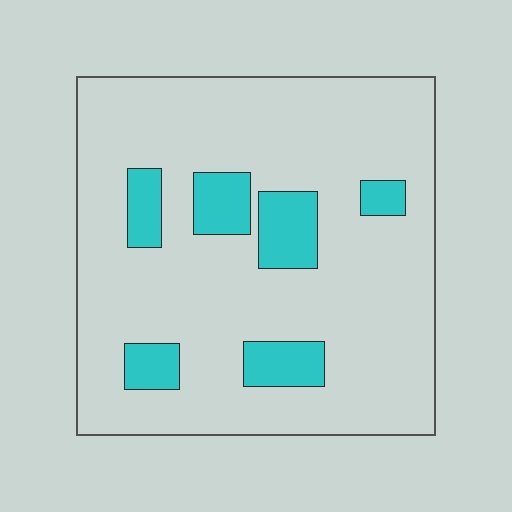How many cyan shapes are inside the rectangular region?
6.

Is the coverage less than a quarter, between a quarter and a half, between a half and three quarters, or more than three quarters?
Less than a quarter.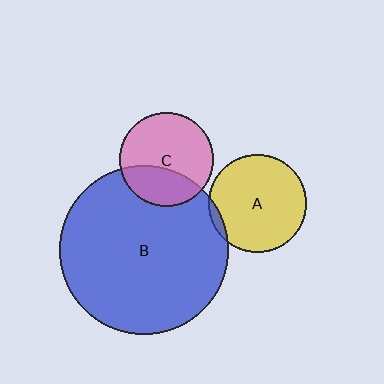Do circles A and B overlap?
Yes.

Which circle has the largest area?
Circle B (blue).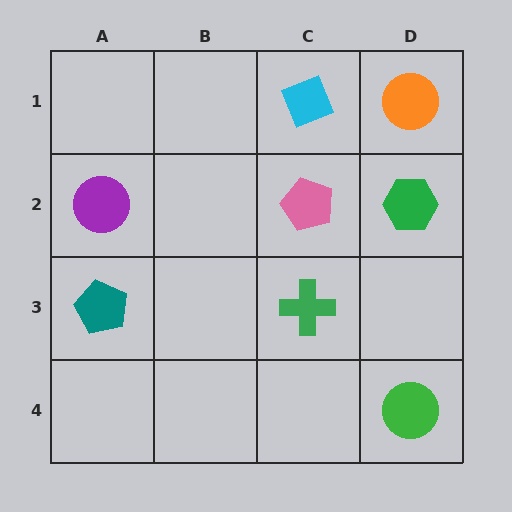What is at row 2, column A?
A purple circle.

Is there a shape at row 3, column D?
No, that cell is empty.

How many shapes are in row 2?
3 shapes.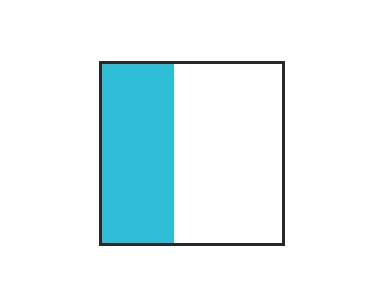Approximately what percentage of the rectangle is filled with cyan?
Approximately 40%.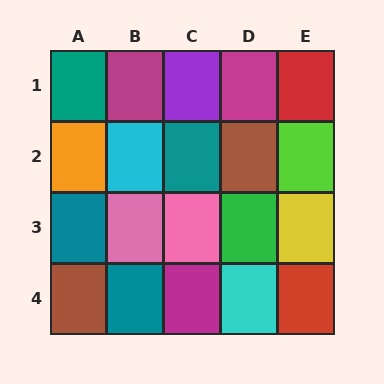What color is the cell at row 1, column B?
Magenta.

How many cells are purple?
1 cell is purple.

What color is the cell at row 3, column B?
Pink.